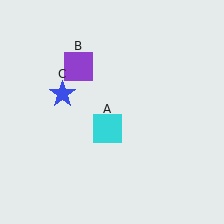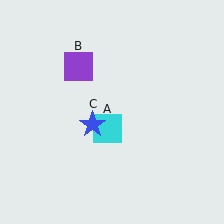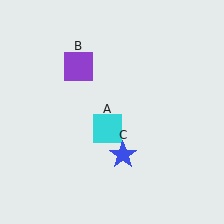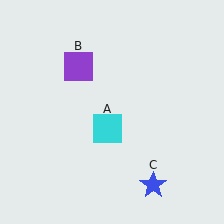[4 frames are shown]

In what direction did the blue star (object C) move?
The blue star (object C) moved down and to the right.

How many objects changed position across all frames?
1 object changed position: blue star (object C).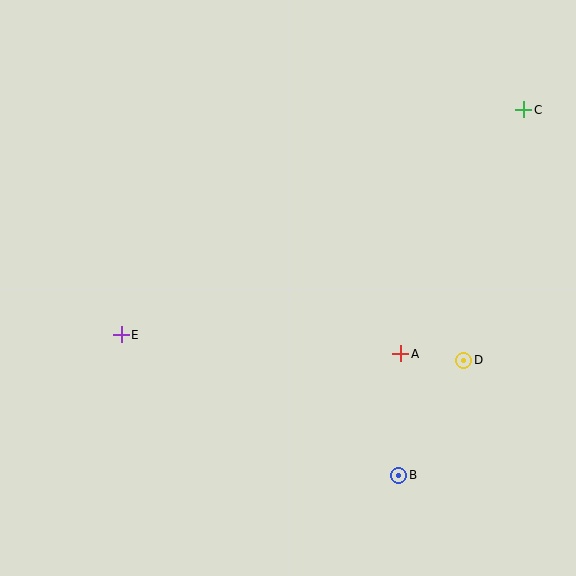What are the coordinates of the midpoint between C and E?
The midpoint between C and E is at (323, 222).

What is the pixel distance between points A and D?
The distance between A and D is 63 pixels.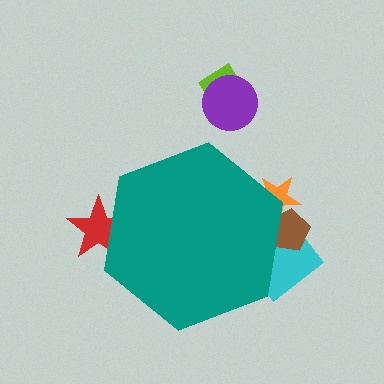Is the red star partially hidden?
Yes, the red star is partially hidden behind the teal hexagon.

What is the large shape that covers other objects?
A teal hexagon.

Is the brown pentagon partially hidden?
Yes, the brown pentagon is partially hidden behind the teal hexagon.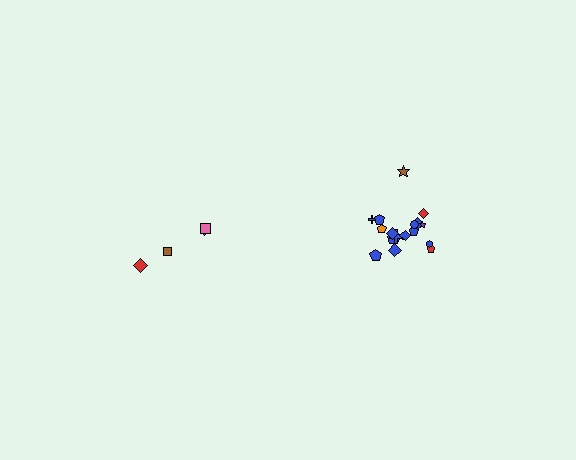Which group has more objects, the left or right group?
The right group.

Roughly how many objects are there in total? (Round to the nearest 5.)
Roughly 20 objects in total.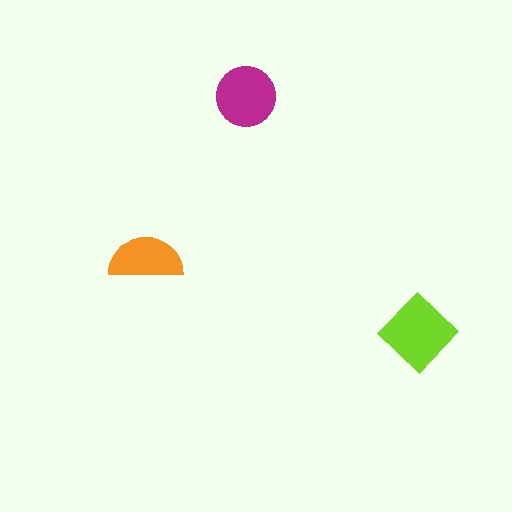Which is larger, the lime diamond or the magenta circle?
The lime diamond.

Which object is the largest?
The lime diamond.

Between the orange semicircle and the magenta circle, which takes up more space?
The magenta circle.